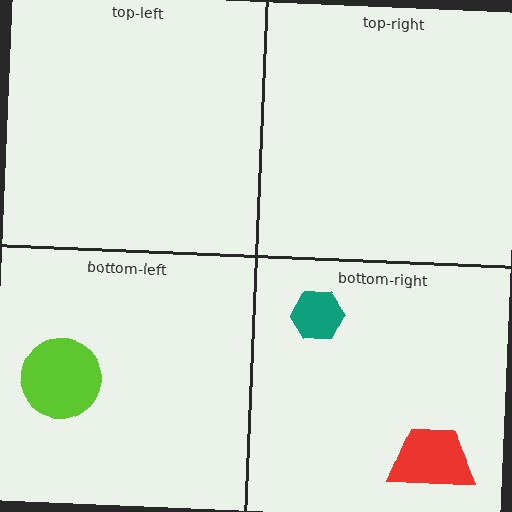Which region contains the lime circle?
The bottom-left region.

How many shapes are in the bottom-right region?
2.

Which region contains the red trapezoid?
The bottom-right region.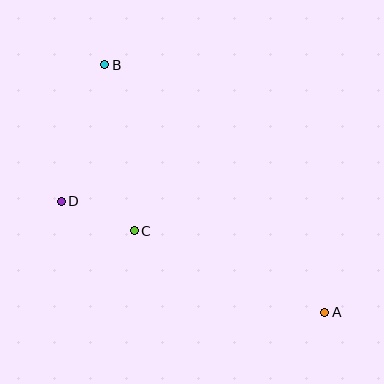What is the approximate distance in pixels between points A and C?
The distance between A and C is approximately 207 pixels.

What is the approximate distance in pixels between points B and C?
The distance between B and C is approximately 169 pixels.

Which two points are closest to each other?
Points C and D are closest to each other.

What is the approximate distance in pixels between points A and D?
The distance between A and D is approximately 286 pixels.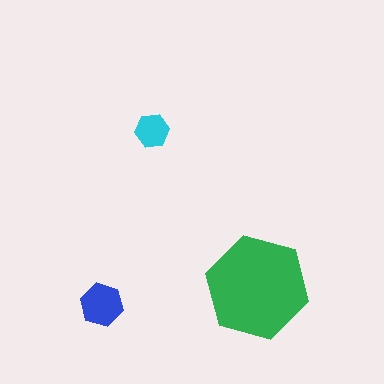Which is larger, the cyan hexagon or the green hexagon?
The green one.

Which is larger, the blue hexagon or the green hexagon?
The green one.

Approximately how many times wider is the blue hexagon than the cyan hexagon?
About 1.5 times wider.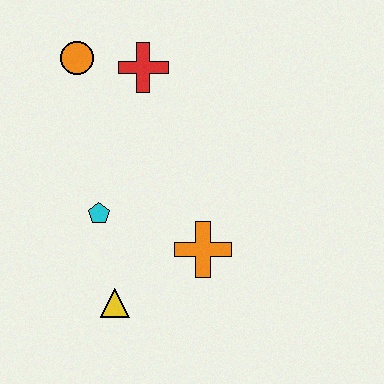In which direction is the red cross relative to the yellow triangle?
The red cross is above the yellow triangle.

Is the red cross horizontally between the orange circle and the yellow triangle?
No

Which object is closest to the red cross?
The orange circle is closest to the red cross.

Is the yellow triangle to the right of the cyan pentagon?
Yes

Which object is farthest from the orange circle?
The yellow triangle is farthest from the orange circle.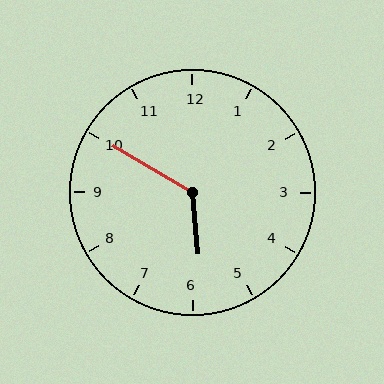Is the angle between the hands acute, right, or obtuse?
It is obtuse.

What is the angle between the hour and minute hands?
Approximately 125 degrees.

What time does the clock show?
5:50.